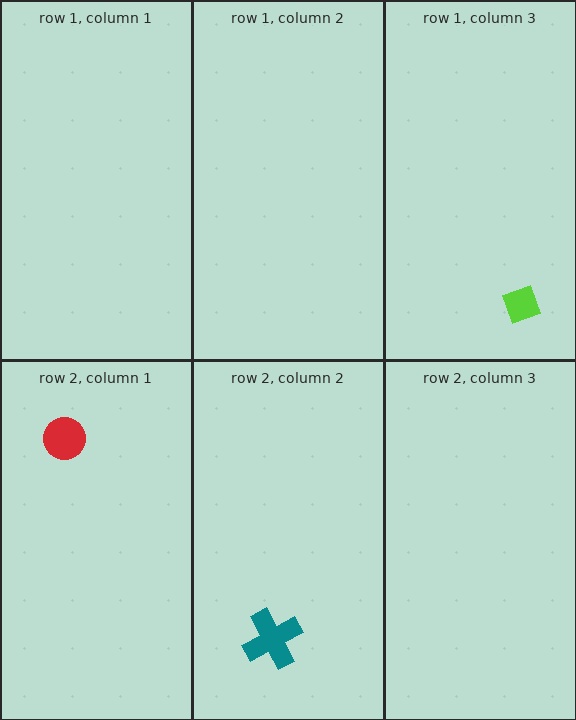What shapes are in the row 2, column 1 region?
The red circle.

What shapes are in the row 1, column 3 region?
The lime diamond.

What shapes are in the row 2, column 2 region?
The teal cross.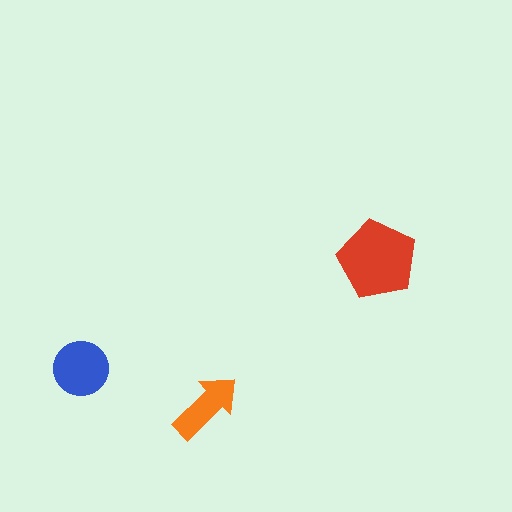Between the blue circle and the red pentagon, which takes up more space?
The red pentagon.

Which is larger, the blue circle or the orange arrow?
The blue circle.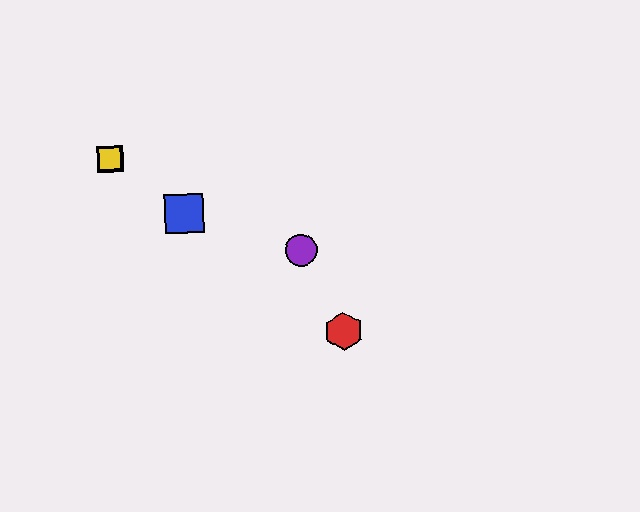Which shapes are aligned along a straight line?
The red hexagon, the blue square, the green square, the yellow square are aligned along a straight line.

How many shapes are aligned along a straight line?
4 shapes (the red hexagon, the blue square, the green square, the yellow square) are aligned along a straight line.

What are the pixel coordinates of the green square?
The green square is at (110, 159).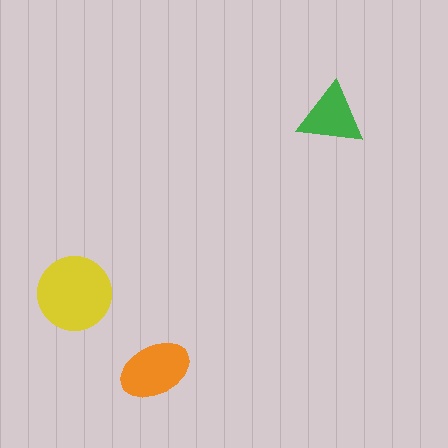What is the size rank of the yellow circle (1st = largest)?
1st.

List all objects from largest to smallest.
The yellow circle, the orange ellipse, the green triangle.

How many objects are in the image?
There are 3 objects in the image.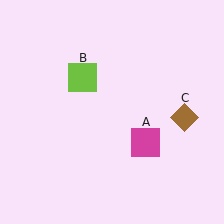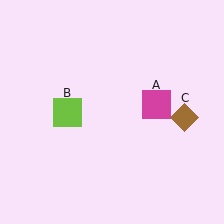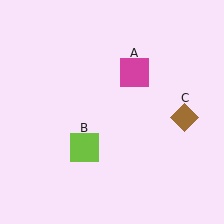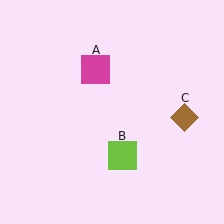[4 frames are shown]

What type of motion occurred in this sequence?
The magenta square (object A), lime square (object B) rotated counterclockwise around the center of the scene.